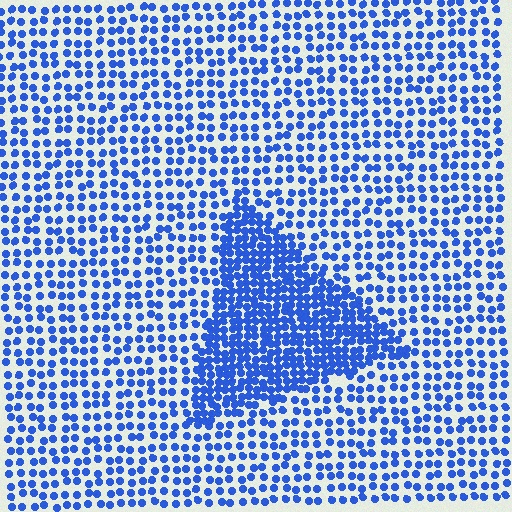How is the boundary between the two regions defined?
The boundary is defined by a change in element density (approximately 2.1x ratio). All elements are the same color, size, and shape.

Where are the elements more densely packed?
The elements are more densely packed inside the triangle boundary.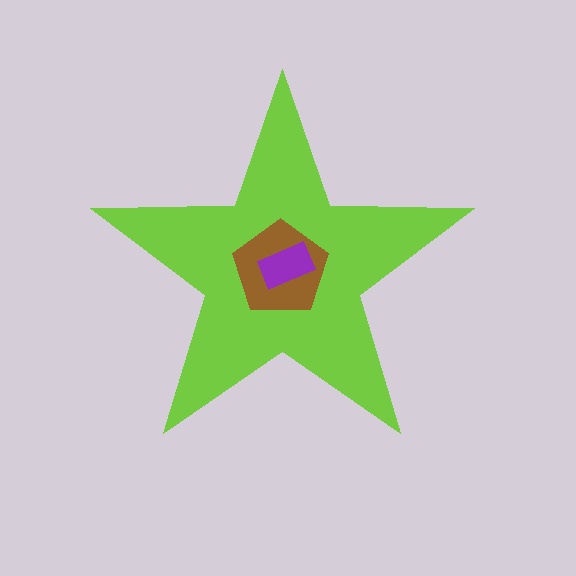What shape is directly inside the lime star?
The brown pentagon.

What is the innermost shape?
The purple rectangle.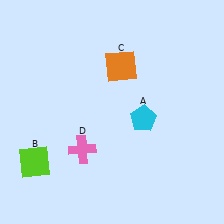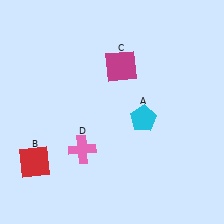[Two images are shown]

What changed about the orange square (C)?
In Image 1, C is orange. In Image 2, it changed to magenta.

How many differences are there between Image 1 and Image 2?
There are 2 differences between the two images.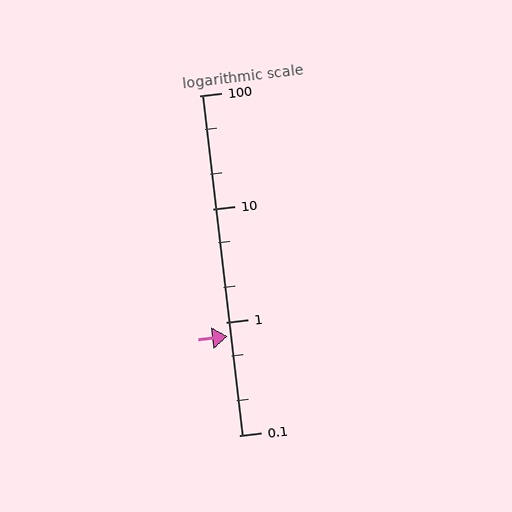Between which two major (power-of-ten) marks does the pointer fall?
The pointer is between 0.1 and 1.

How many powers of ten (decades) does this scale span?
The scale spans 3 decades, from 0.1 to 100.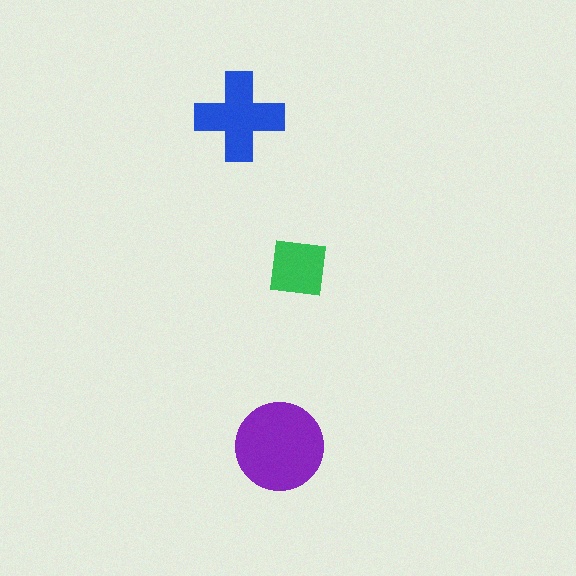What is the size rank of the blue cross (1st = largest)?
2nd.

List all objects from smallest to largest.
The green square, the blue cross, the purple circle.